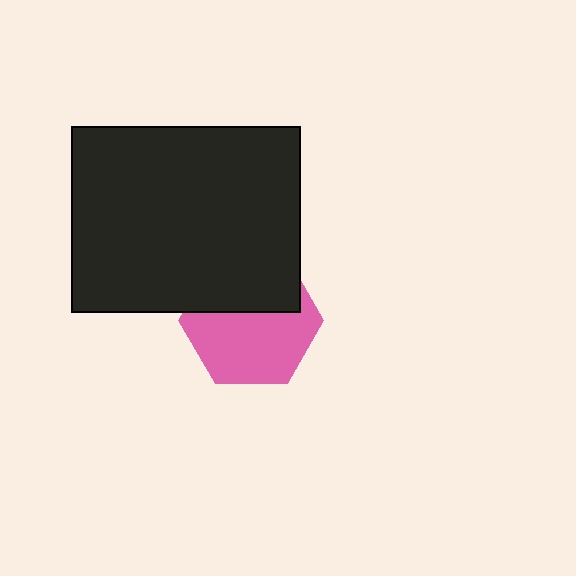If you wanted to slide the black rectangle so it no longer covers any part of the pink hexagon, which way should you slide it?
Slide it up — that is the most direct way to separate the two shapes.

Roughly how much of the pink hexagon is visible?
About half of it is visible (roughly 59%).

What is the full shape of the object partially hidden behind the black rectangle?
The partially hidden object is a pink hexagon.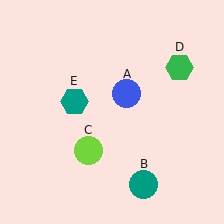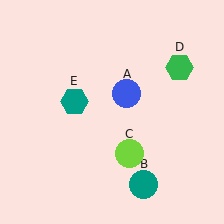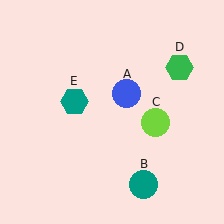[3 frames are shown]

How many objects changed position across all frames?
1 object changed position: lime circle (object C).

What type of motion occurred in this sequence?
The lime circle (object C) rotated counterclockwise around the center of the scene.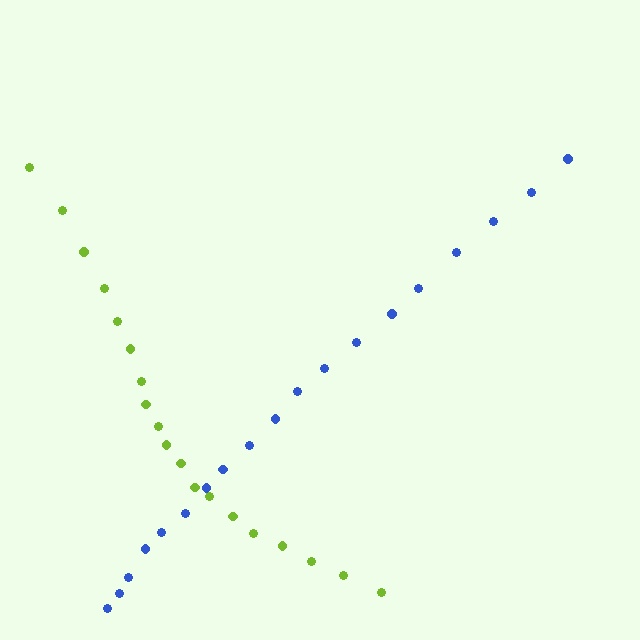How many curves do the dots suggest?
There are 2 distinct paths.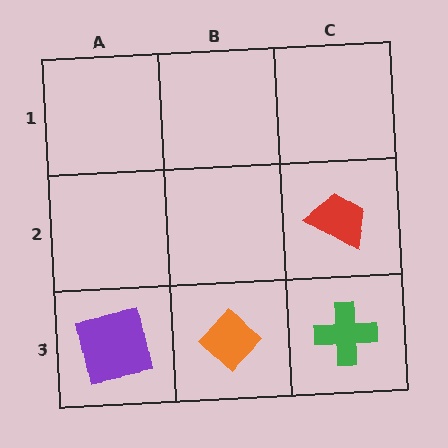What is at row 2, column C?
A red trapezoid.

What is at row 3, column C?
A green cross.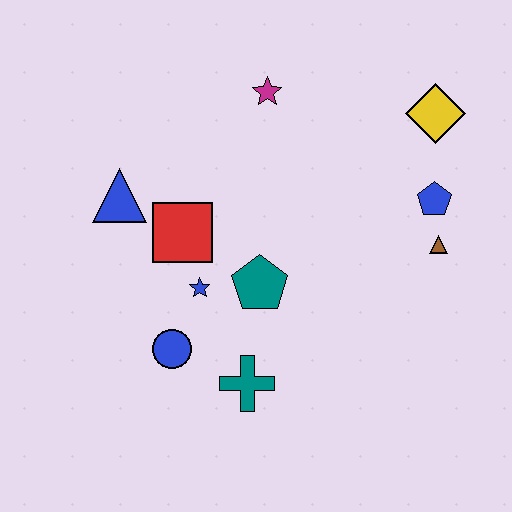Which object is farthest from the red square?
The yellow diamond is farthest from the red square.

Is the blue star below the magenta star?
Yes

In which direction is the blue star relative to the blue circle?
The blue star is above the blue circle.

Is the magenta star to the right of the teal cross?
Yes